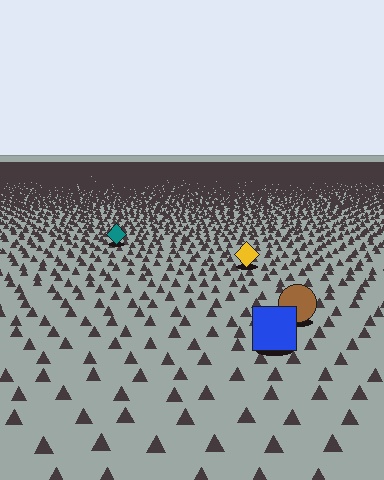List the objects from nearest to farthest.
From nearest to farthest: the blue square, the brown circle, the yellow diamond, the teal diamond.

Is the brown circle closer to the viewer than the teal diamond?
Yes. The brown circle is closer — you can tell from the texture gradient: the ground texture is coarser near it.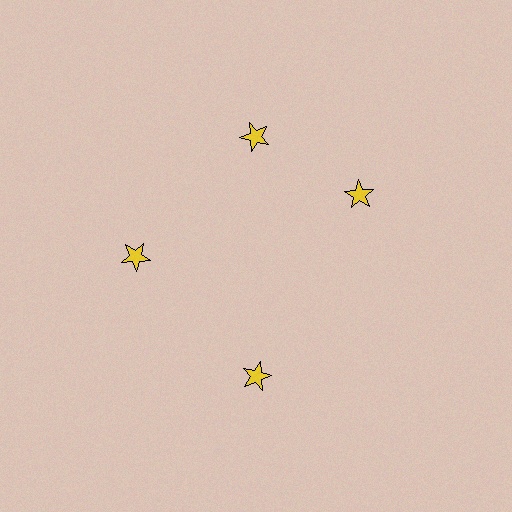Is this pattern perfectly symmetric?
No. The 4 yellow stars are arranged in a ring, but one element near the 3 o'clock position is rotated out of alignment along the ring, breaking the 4-fold rotational symmetry.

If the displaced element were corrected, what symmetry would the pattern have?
It would have 4-fold rotational symmetry — the pattern would map onto itself every 90 degrees.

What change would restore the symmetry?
The symmetry would be restored by rotating it back into even spacing with its neighbors so that all 4 stars sit at equal angles and equal distance from the center.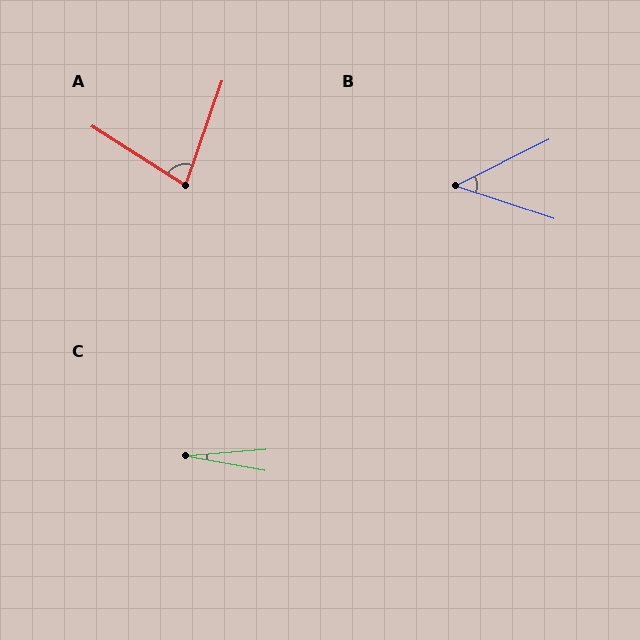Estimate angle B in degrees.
Approximately 45 degrees.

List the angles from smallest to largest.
C (15°), B (45°), A (77°).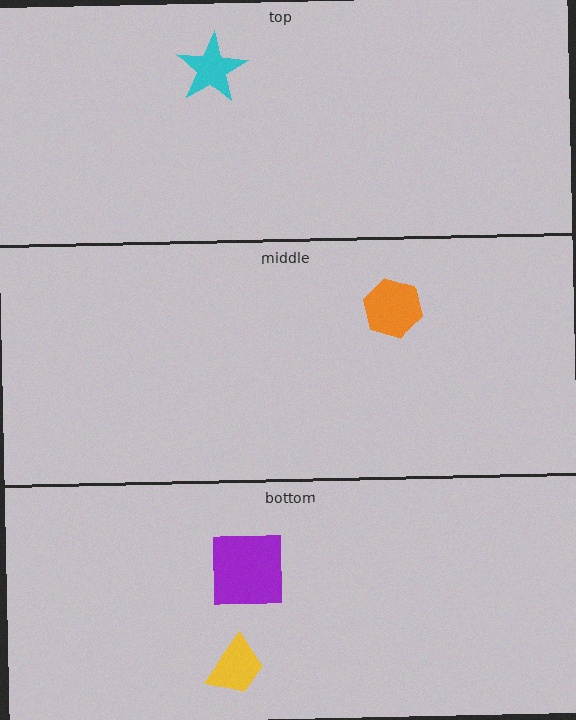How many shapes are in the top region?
1.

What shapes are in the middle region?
The orange hexagon.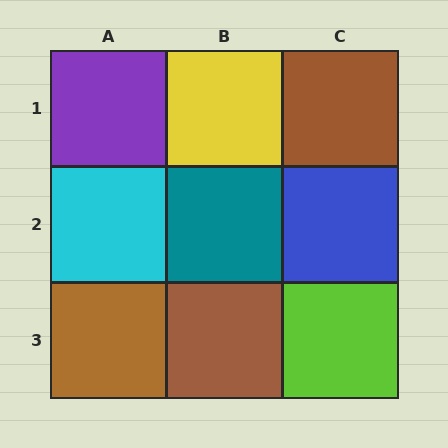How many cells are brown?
3 cells are brown.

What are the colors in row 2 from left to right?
Cyan, teal, blue.